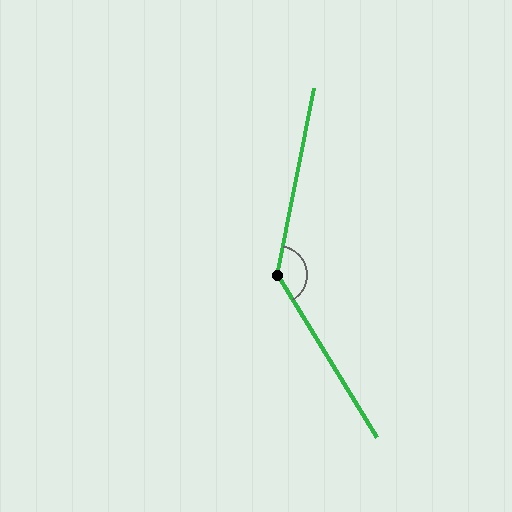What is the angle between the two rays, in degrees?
Approximately 137 degrees.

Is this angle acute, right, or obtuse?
It is obtuse.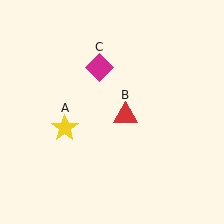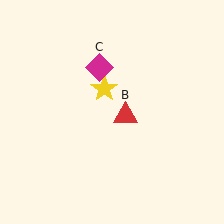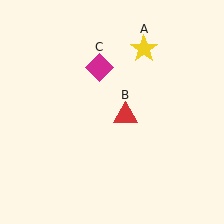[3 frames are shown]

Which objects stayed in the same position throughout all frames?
Red triangle (object B) and magenta diamond (object C) remained stationary.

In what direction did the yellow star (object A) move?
The yellow star (object A) moved up and to the right.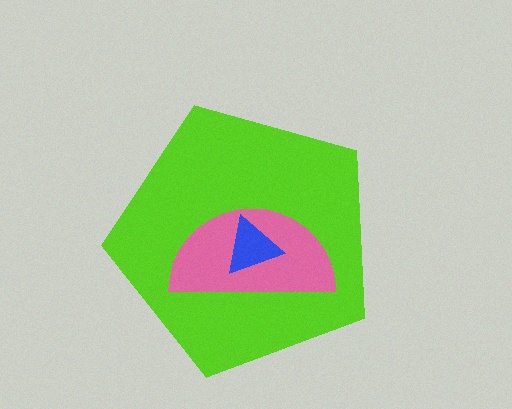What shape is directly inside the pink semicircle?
The blue triangle.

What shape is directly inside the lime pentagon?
The pink semicircle.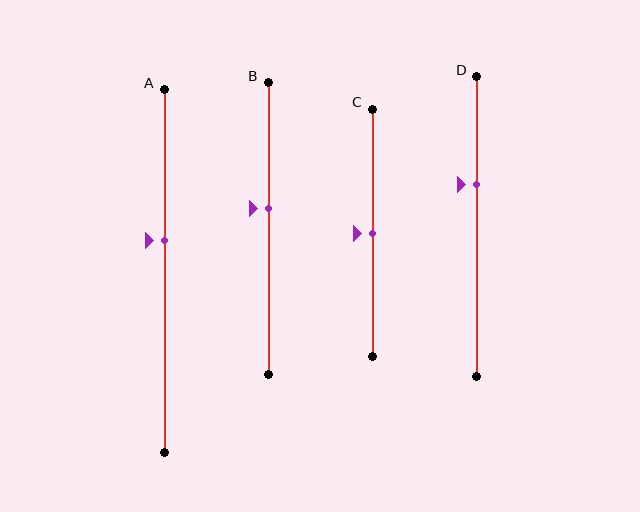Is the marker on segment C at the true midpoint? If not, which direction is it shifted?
Yes, the marker on segment C is at the true midpoint.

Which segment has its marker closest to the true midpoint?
Segment C has its marker closest to the true midpoint.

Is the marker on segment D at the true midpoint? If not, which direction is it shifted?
No, the marker on segment D is shifted upward by about 14% of the segment length.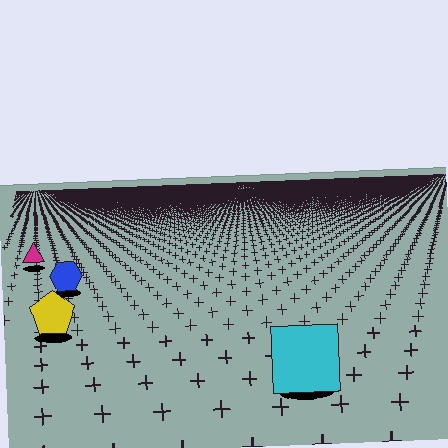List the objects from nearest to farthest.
From nearest to farthest: the cyan square, the yellow pentagon, the blue hexagon, the magenta triangle.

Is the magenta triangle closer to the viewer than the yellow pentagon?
No. The yellow pentagon is closer — you can tell from the texture gradient: the ground texture is coarser near it.